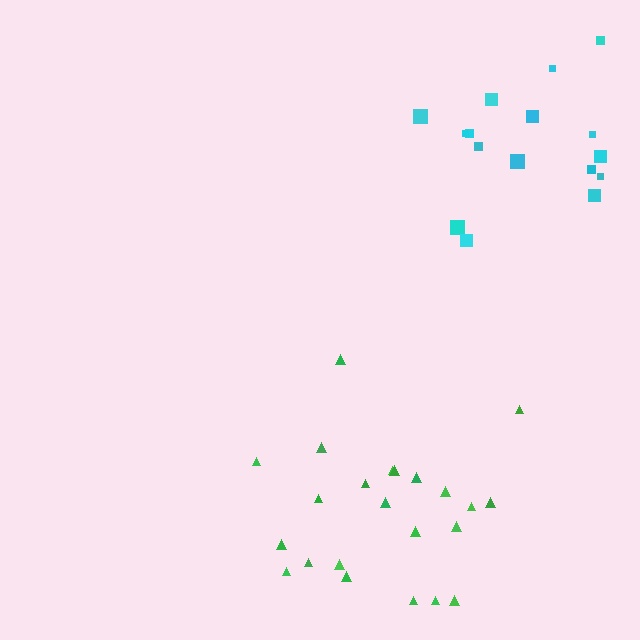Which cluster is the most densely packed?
Green.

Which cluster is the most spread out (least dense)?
Cyan.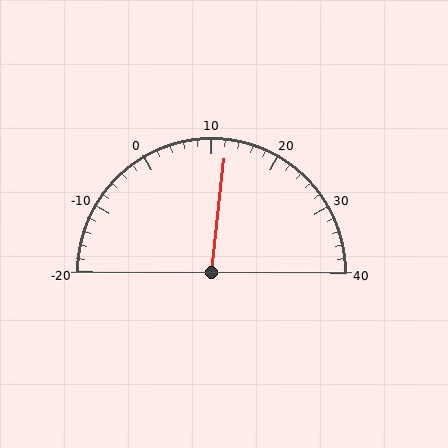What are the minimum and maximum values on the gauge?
The gauge ranges from -20 to 40.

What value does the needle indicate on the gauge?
The needle indicates approximately 12.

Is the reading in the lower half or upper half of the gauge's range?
The reading is in the upper half of the range (-20 to 40).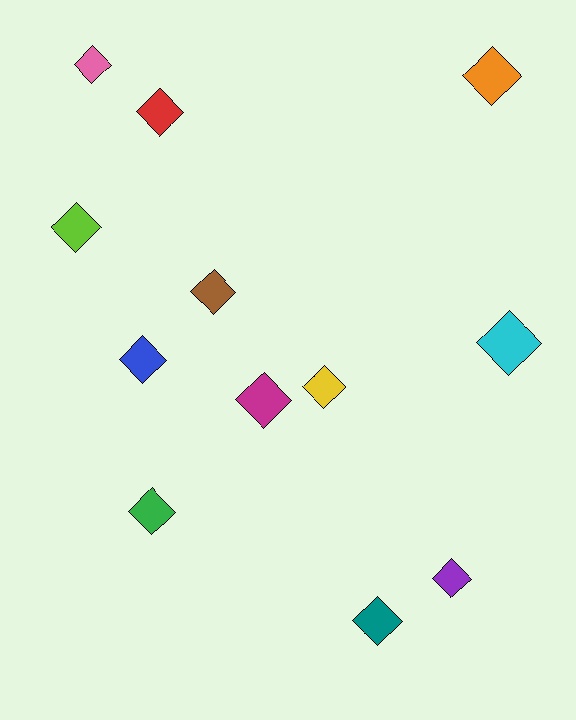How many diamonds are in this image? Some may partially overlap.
There are 12 diamonds.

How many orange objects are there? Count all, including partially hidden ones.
There is 1 orange object.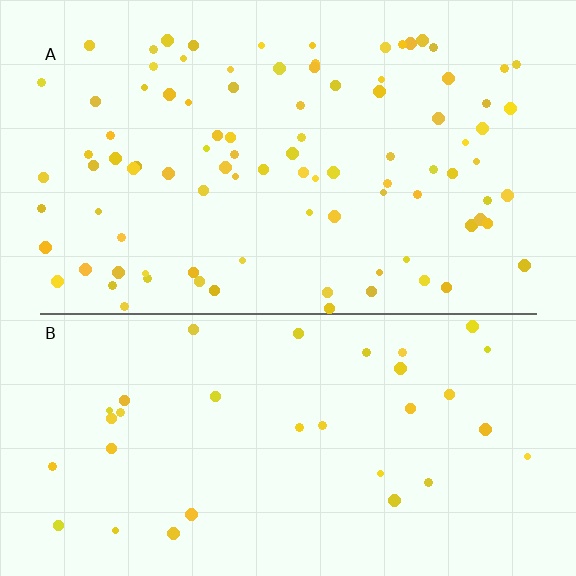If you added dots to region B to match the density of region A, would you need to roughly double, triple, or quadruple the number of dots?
Approximately triple.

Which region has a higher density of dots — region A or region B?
A (the top).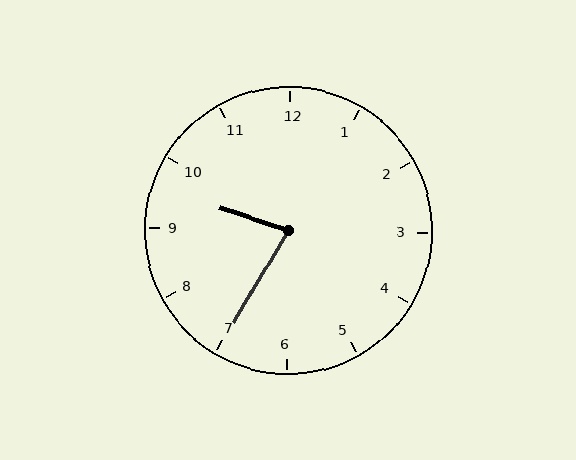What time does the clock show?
9:35.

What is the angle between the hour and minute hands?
Approximately 78 degrees.